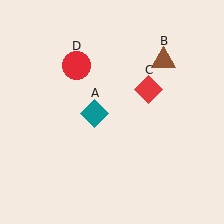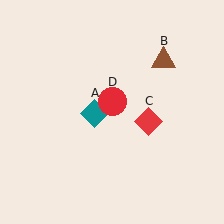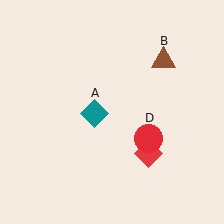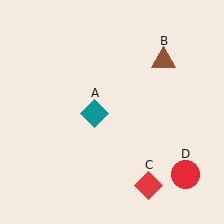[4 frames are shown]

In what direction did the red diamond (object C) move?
The red diamond (object C) moved down.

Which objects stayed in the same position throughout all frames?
Teal diamond (object A) and brown triangle (object B) remained stationary.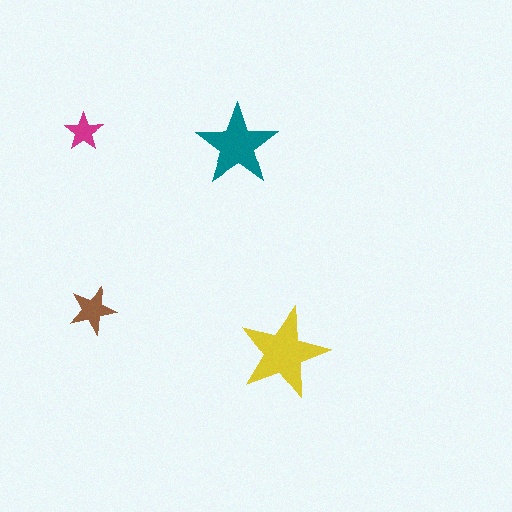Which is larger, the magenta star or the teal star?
The teal one.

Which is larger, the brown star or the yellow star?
The yellow one.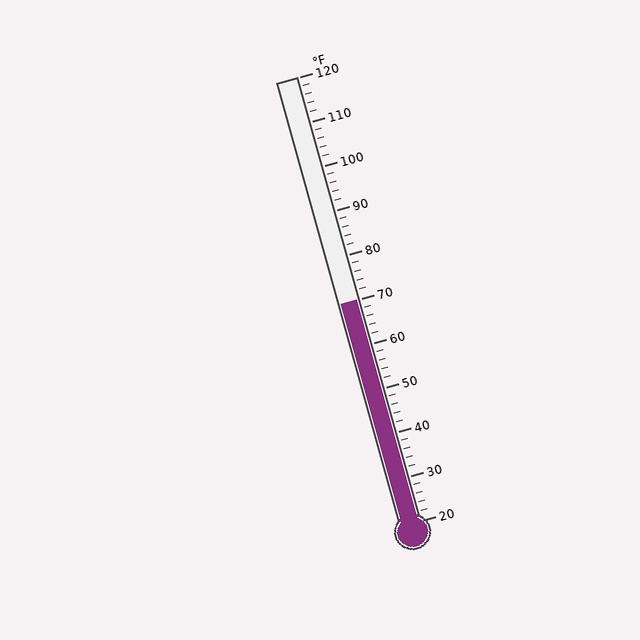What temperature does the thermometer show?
The thermometer shows approximately 70°F.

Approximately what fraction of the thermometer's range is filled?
The thermometer is filled to approximately 50% of its range.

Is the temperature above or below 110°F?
The temperature is below 110°F.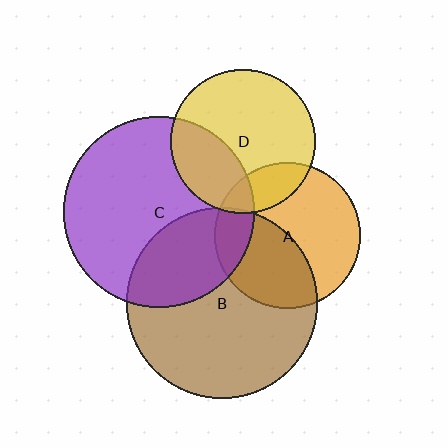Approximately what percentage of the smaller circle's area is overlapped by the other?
Approximately 45%.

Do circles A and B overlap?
Yes.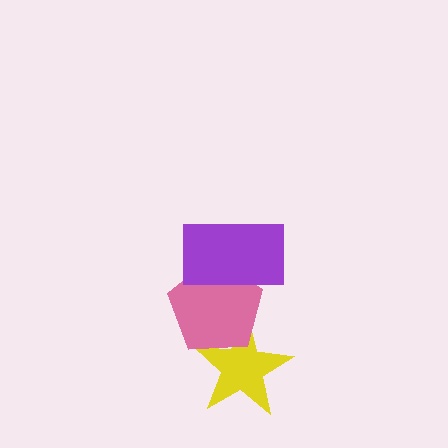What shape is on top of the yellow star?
The pink pentagon is on top of the yellow star.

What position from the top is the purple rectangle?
The purple rectangle is 1st from the top.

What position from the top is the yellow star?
The yellow star is 3rd from the top.